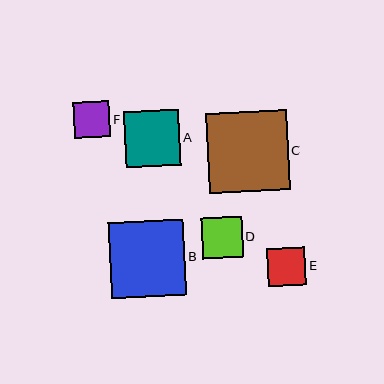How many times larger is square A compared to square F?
Square A is approximately 1.5 times the size of square F.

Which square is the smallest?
Square F is the smallest with a size of approximately 36 pixels.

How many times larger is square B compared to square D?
Square B is approximately 1.9 times the size of square D.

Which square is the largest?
Square C is the largest with a size of approximately 81 pixels.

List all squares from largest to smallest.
From largest to smallest: C, B, A, D, E, F.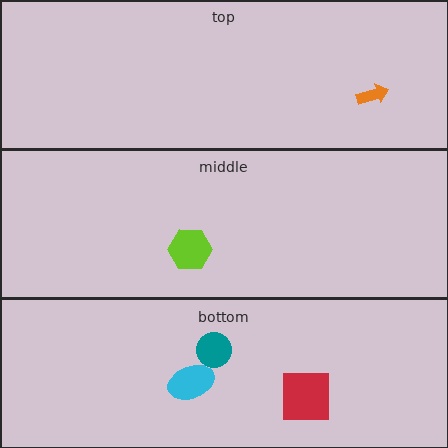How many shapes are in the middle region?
1.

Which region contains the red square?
The bottom region.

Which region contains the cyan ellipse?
The bottom region.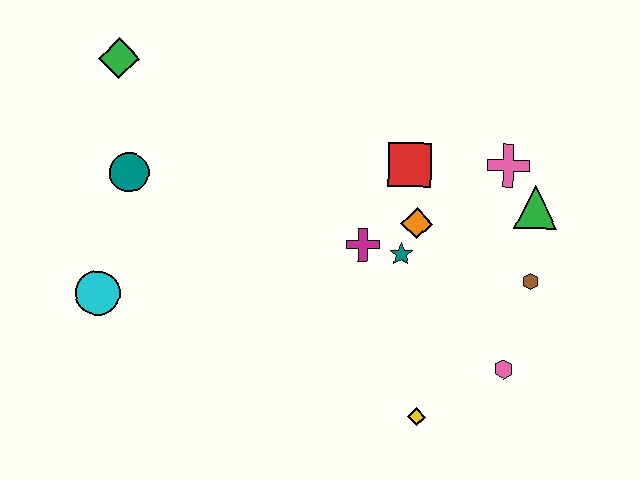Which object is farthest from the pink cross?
The cyan circle is farthest from the pink cross.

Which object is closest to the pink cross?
The green triangle is closest to the pink cross.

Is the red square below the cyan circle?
No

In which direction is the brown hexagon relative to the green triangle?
The brown hexagon is below the green triangle.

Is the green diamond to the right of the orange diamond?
No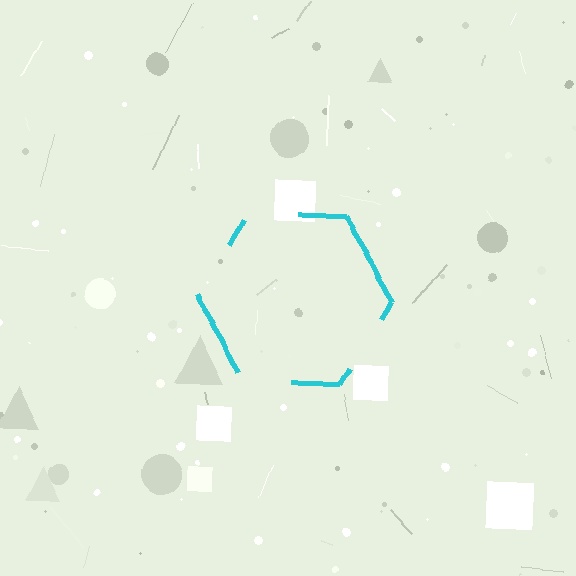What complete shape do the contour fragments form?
The contour fragments form a hexagon.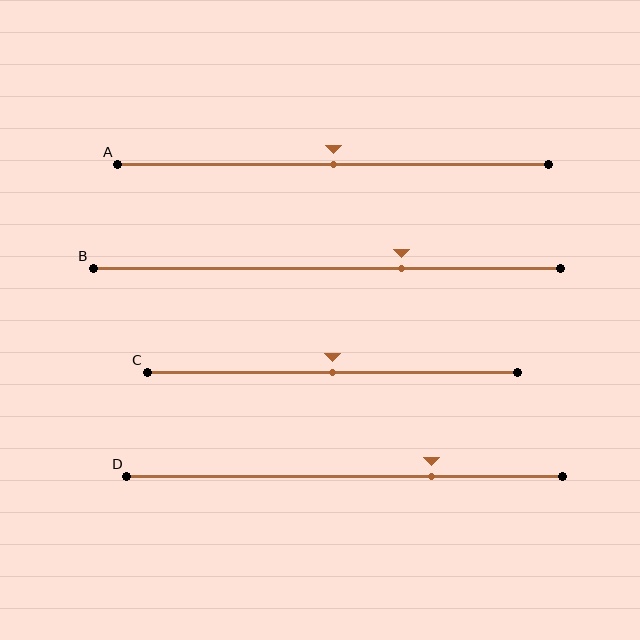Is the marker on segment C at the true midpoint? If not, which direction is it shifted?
Yes, the marker on segment C is at the true midpoint.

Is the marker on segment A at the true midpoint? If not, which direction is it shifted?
Yes, the marker on segment A is at the true midpoint.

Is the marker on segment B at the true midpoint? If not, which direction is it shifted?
No, the marker on segment B is shifted to the right by about 16% of the segment length.